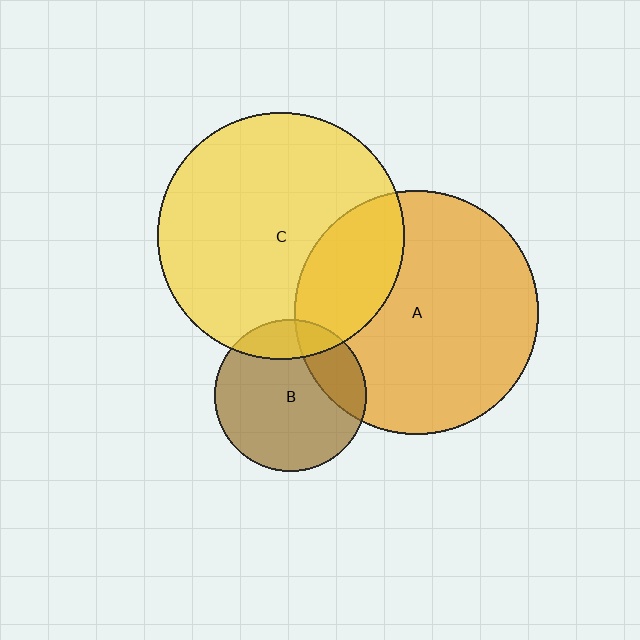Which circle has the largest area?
Circle C (yellow).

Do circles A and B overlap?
Yes.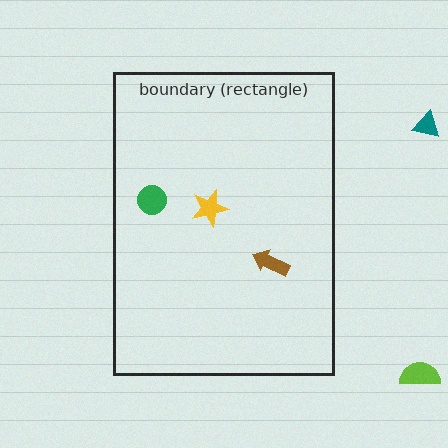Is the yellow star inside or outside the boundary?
Inside.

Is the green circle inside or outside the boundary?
Inside.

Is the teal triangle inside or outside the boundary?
Outside.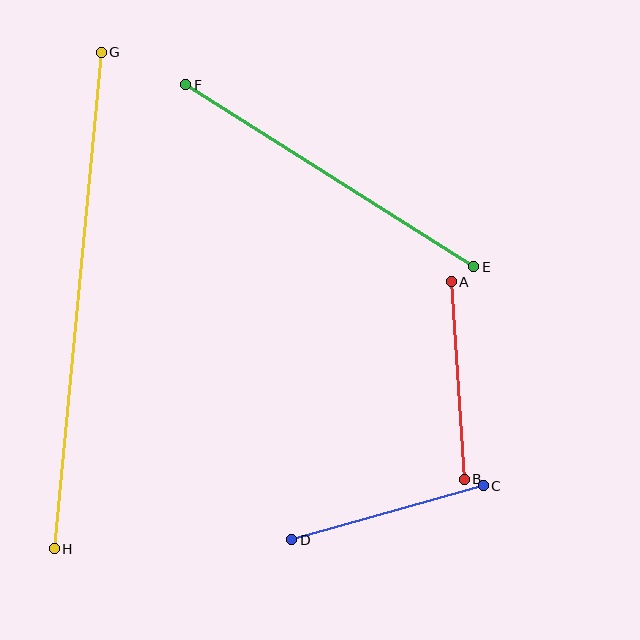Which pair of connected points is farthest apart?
Points G and H are farthest apart.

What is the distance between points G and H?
The distance is approximately 499 pixels.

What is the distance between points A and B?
The distance is approximately 198 pixels.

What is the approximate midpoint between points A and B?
The midpoint is at approximately (458, 381) pixels.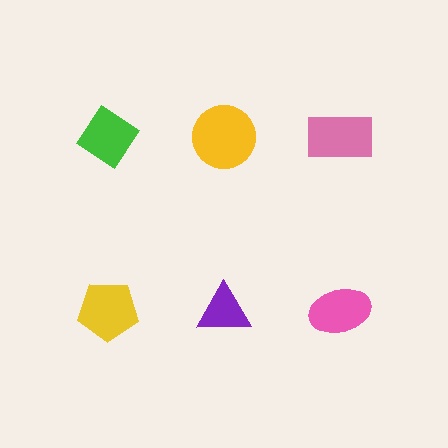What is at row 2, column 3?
A pink ellipse.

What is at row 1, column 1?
A green diamond.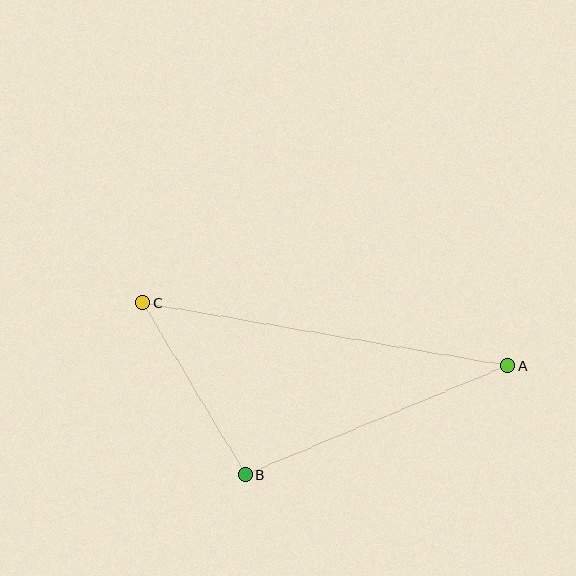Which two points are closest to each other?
Points B and C are closest to each other.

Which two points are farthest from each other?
Points A and C are farthest from each other.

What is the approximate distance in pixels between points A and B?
The distance between A and B is approximately 284 pixels.